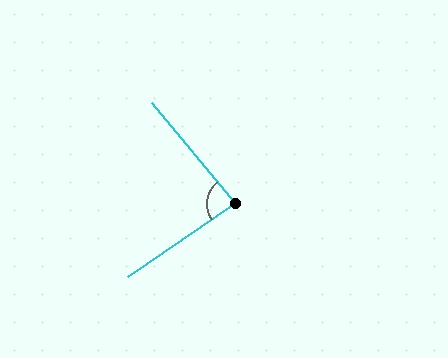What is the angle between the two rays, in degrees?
Approximately 85 degrees.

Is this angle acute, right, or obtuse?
It is approximately a right angle.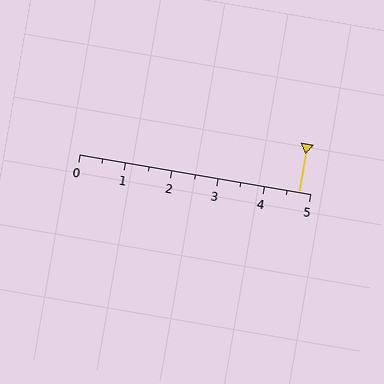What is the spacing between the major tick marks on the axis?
The major ticks are spaced 1 apart.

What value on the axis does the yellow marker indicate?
The marker indicates approximately 4.8.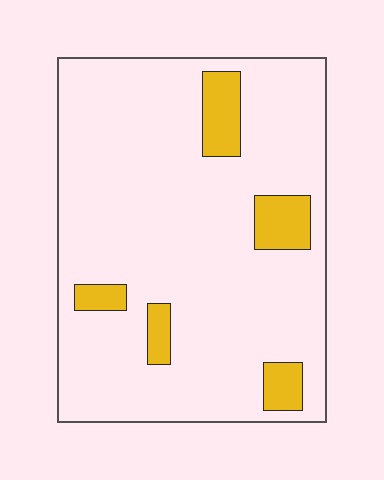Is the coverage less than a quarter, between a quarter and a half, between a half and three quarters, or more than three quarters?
Less than a quarter.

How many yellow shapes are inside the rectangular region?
5.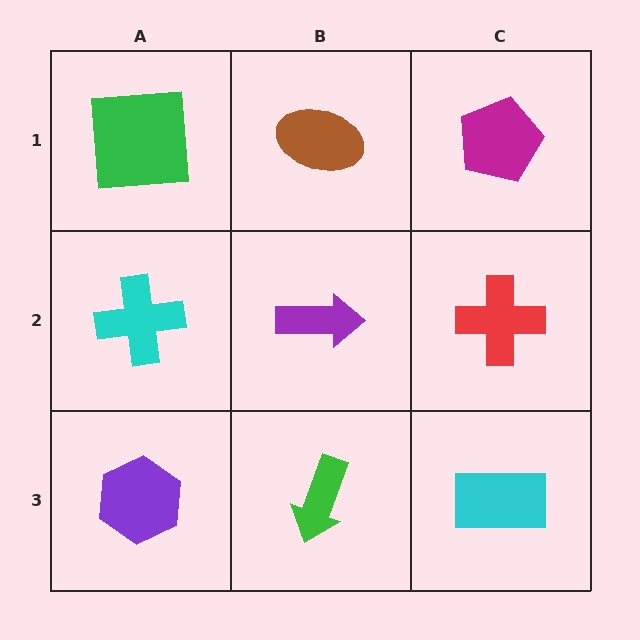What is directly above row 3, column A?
A cyan cross.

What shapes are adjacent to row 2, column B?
A brown ellipse (row 1, column B), a green arrow (row 3, column B), a cyan cross (row 2, column A), a red cross (row 2, column C).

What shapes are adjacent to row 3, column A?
A cyan cross (row 2, column A), a green arrow (row 3, column B).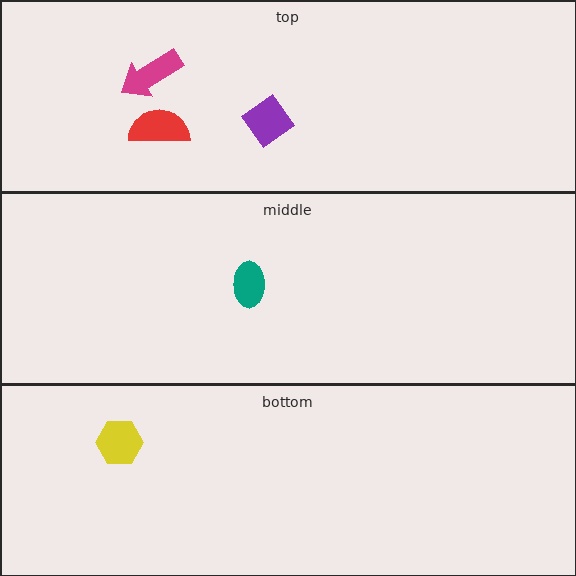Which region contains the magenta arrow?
The top region.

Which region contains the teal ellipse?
The middle region.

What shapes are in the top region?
The red semicircle, the magenta arrow, the purple diamond.